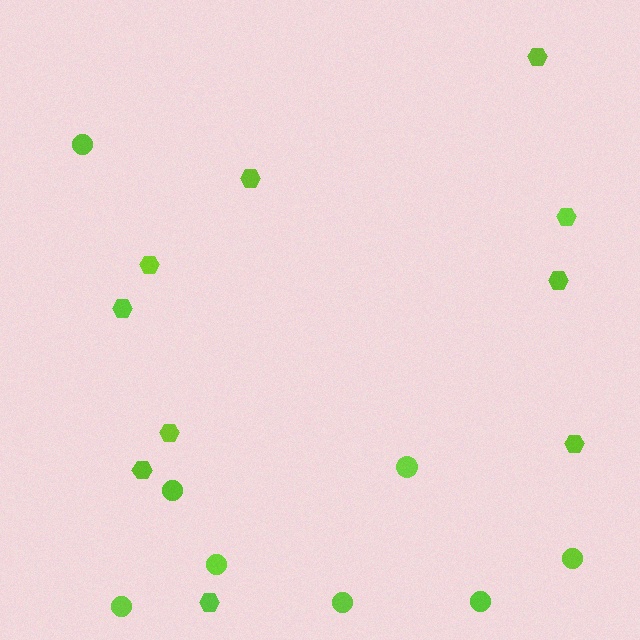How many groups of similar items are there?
There are 2 groups: one group of hexagons (10) and one group of circles (8).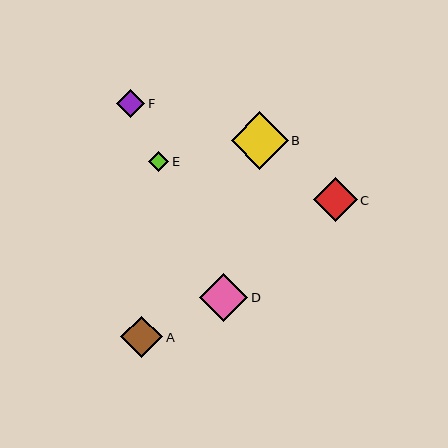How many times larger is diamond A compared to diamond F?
Diamond A is approximately 1.5 times the size of diamond F.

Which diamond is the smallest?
Diamond E is the smallest with a size of approximately 20 pixels.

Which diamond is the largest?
Diamond B is the largest with a size of approximately 57 pixels.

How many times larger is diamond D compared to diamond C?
Diamond D is approximately 1.1 times the size of diamond C.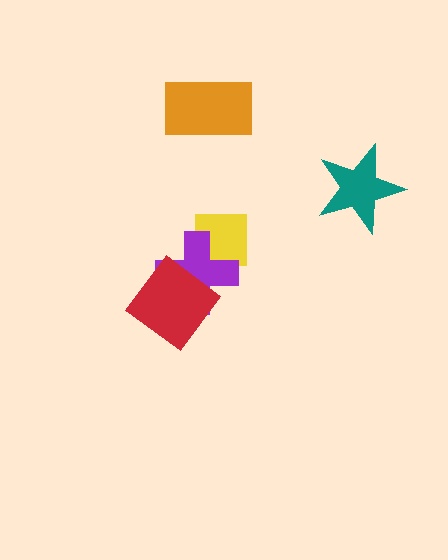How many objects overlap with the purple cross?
2 objects overlap with the purple cross.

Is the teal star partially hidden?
No, no other shape covers it.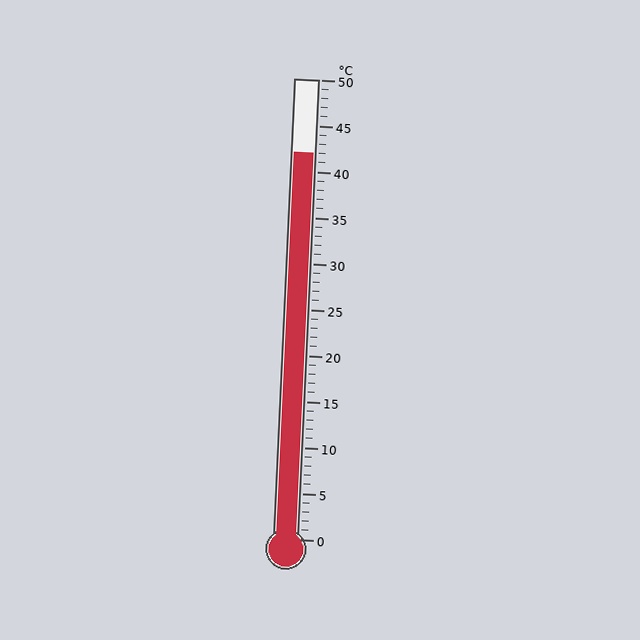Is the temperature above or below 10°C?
The temperature is above 10°C.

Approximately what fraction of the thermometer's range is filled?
The thermometer is filled to approximately 85% of its range.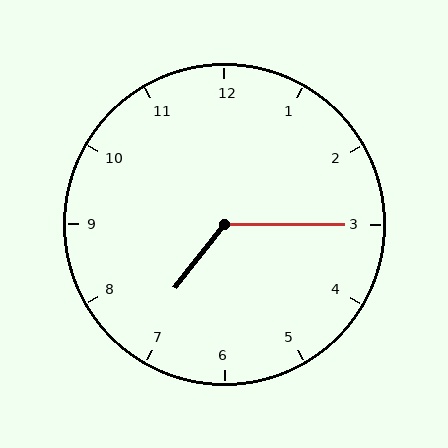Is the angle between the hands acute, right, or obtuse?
It is obtuse.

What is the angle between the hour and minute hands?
Approximately 128 degrees.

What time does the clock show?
7:15.